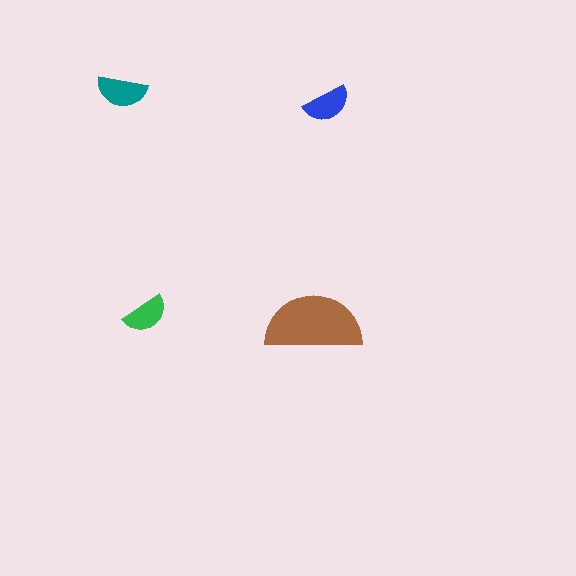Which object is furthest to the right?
The blue semicircle is rightmost.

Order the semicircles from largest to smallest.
the brown one, the teal one, the blue one, the green one.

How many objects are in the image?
There are 4 objects in the image.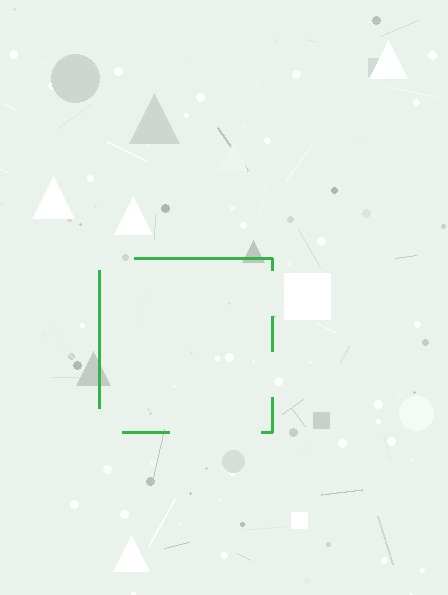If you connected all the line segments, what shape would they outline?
They would outline a square.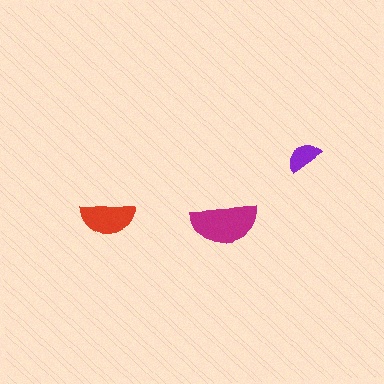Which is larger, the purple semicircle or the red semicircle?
The red one.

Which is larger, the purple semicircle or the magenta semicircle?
The magenta one.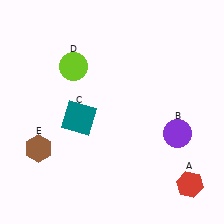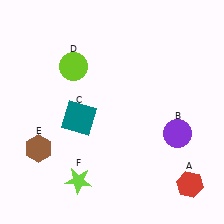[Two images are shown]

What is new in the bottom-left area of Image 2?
A lime star (F) was added in the bottom-left area of Image 2.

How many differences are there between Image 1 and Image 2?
There is 1 difference between the two images.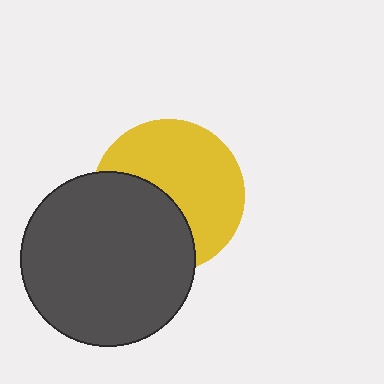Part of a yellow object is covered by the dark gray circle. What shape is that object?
It is a circle.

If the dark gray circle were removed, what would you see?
You would see the complete yellow circle.